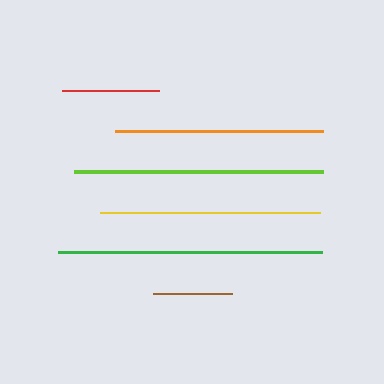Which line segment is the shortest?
The brown line is the shortest at approximately 79 pixels.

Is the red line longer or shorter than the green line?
The green line is longer than the red line.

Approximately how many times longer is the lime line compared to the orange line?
The lime line is approximately 1.2 times the length of the orange line.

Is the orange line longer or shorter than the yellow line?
The yellow line is longer than the orange line.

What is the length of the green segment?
The green segment is approximately 264 pixels long.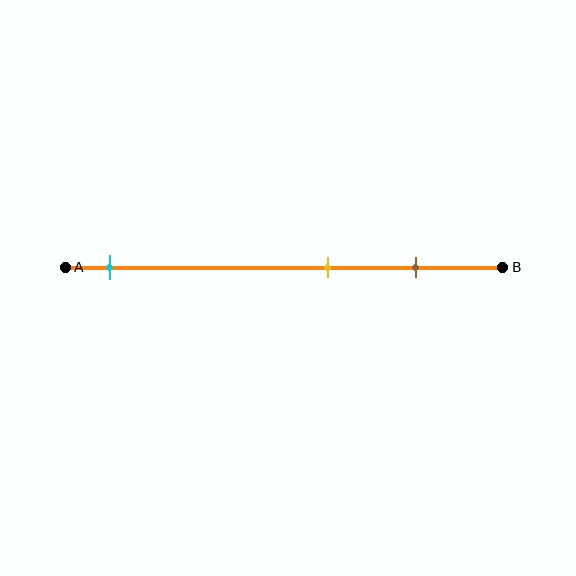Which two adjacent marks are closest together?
The yellow and brown marks are the closest adjacent pair.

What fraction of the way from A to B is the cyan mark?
The cyan mark is approximately 10% (0.1) of the way from A to B.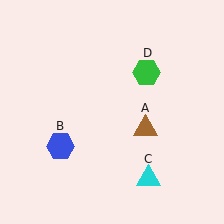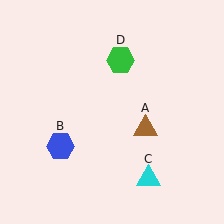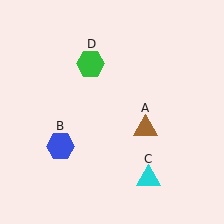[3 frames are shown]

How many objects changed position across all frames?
1 object changed position: green hexagon (object D).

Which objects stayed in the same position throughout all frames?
Brown triangle (object A) and blue hexagon (object B) and cyan triangle (object C) remained stationary.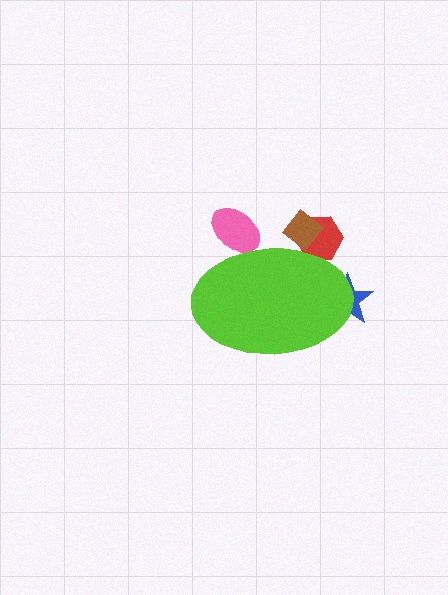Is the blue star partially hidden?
Yes, the blue star is partially hidden behind the lime ellipse.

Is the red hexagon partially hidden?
Yes, the red hexagon is partially hidden behind the lime ellipse.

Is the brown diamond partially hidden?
Yes, the brown diamond is partially hidden behind the lime ellipse.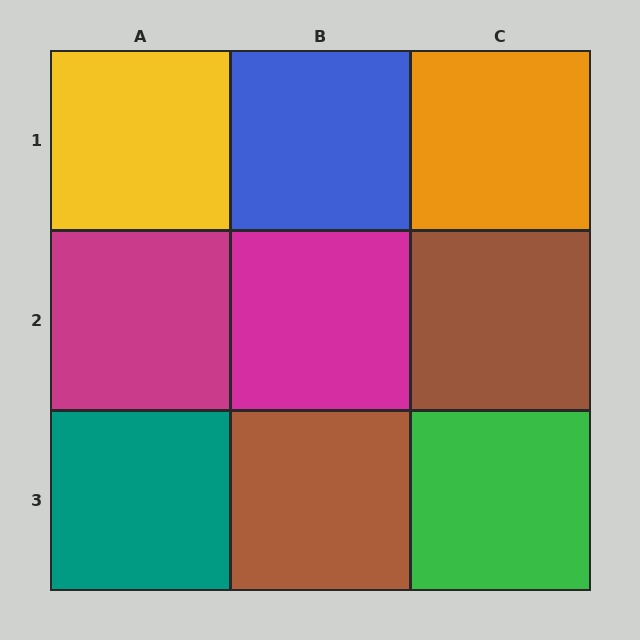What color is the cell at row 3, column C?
Green.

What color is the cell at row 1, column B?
Blue.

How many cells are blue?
1 cell is blue.